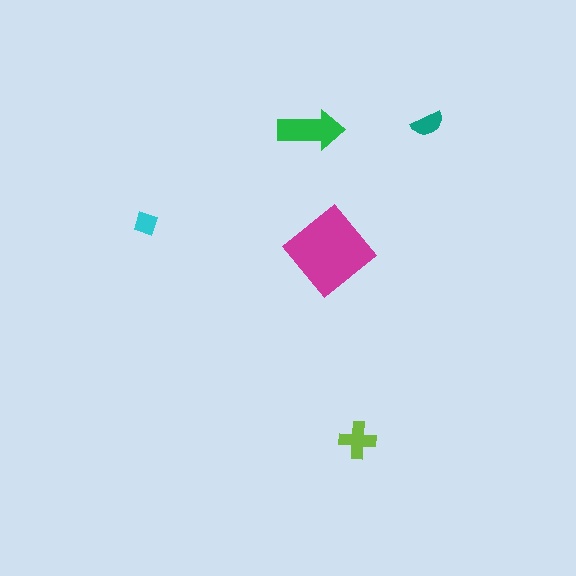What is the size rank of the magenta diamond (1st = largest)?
1st.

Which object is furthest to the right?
The teal semicircle is rightmost.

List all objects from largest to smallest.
The magenta diamond, the green arrow, the lime cross, the teal semicircle, the cyan diamond.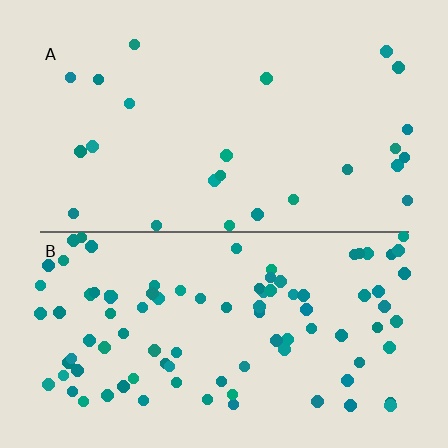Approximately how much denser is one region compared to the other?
Approximately 3.8× — region B over region A.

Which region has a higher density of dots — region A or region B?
B (the bottom).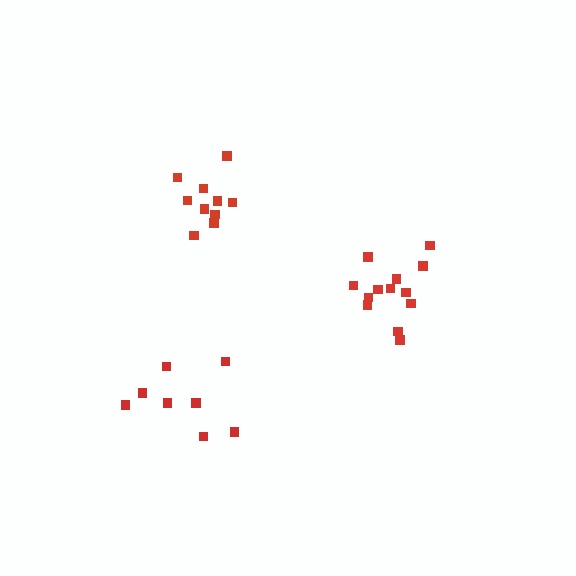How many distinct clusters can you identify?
There are 3 distinct clusters.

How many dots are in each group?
Group 1: 13 dots, Group 2: 8 dots, Group 3: 10 dots (31 total).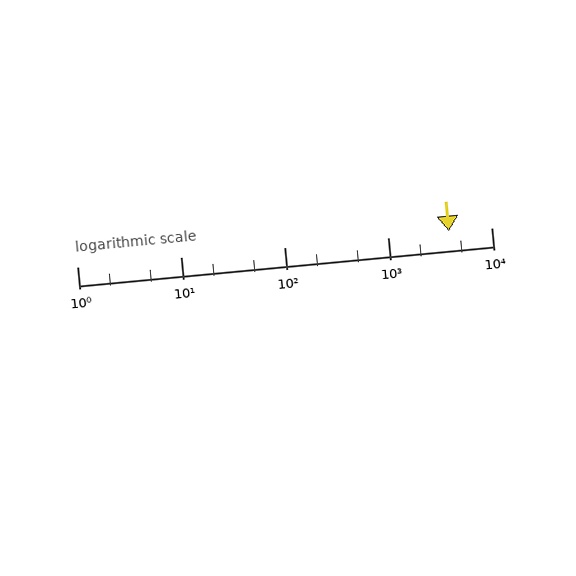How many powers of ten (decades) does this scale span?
The scale spans 4 decades, from 1 to 10000.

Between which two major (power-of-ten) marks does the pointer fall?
The pointer is between 1000 and 10000.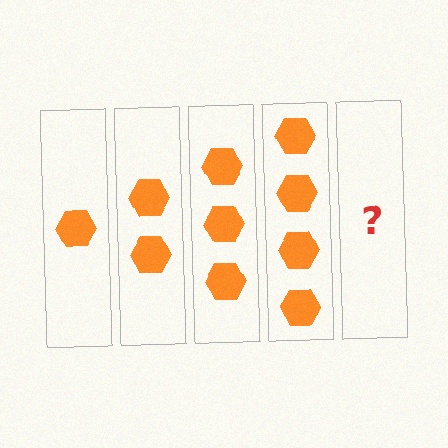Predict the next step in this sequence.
The next step is 5 hexagons.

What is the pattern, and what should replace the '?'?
The pattern is that each step adds one more hexagon. The '?' should be 5 hexagons.